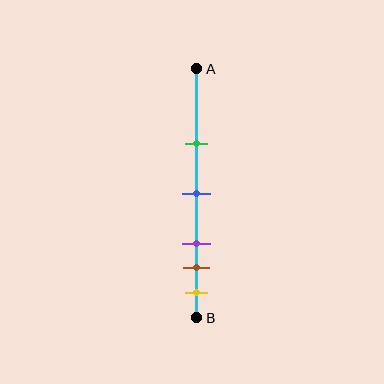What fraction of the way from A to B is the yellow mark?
The yellow mark is approximately 90% (0.9) of the way from A to B.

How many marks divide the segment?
There are 5 marks dividing the segment.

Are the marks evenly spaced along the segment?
No, the marks are not evenly spaced.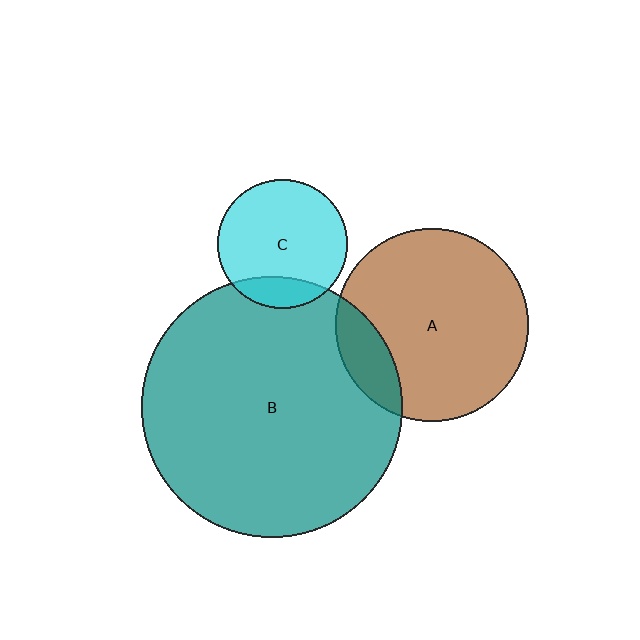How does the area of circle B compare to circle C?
Approximately 4.0 times.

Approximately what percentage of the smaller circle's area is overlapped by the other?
Approximately 15%.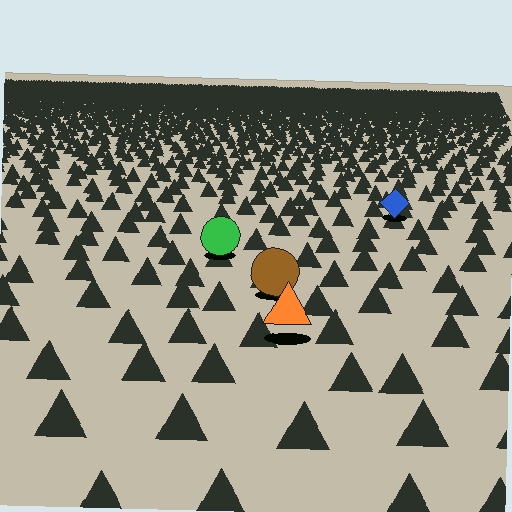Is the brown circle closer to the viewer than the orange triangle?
No. The orange triangle is closer — you can tell from the texture gradient: the ground texture is coarser near it.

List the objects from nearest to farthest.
From nearest to farthest: the orange triangle, the brown circle, the green circle, the blue diamond.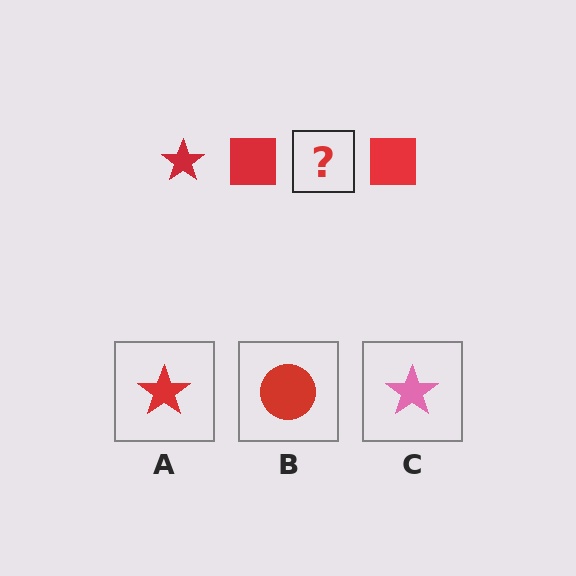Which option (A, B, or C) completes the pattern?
A.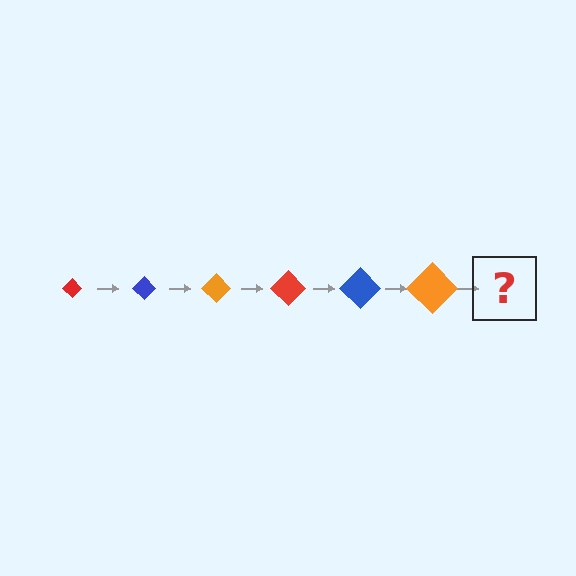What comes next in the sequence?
The next element should be a red diamond, larger than the previous one.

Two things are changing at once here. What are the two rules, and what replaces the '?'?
The two rules are that the diamond grows larger each step and the color cycles through red, blue, and orange. The '?' should be a red diamond, larger than the previous one.